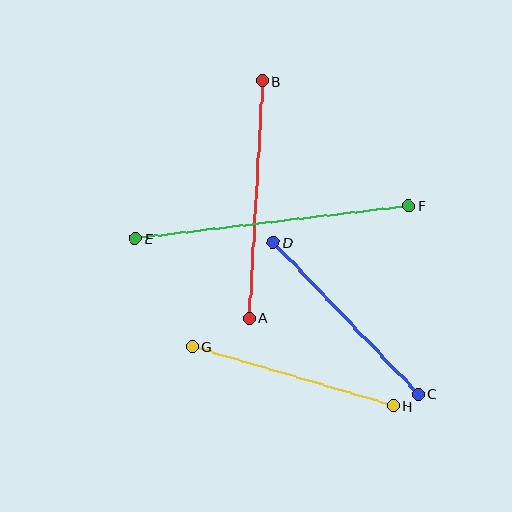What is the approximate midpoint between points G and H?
The midpoint is at approximately (292, 376) pixels.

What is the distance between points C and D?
The distance is approximately 210 pixels.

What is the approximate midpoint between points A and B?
The midpoint is at approximately (256, 199) pixels.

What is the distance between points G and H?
The distance is approximately 210 pixels.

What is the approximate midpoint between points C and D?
The midpoint is at approximately (346, 318) pixels.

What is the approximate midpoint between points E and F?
The midpoint is at approximately (272, 222) pixels.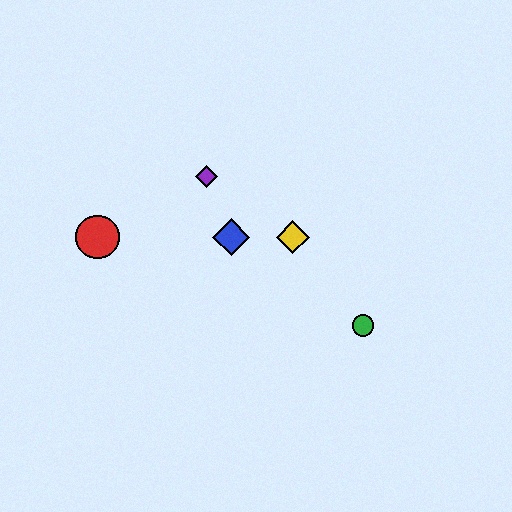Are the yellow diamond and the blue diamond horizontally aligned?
Yes, both are at y≈237.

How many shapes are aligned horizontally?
3 shapes (the red circle, the blue diamond, the yellow diamond) are aligned horizontally.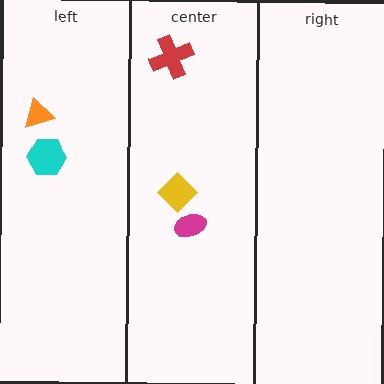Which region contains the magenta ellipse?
The center region.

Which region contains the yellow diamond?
The center region.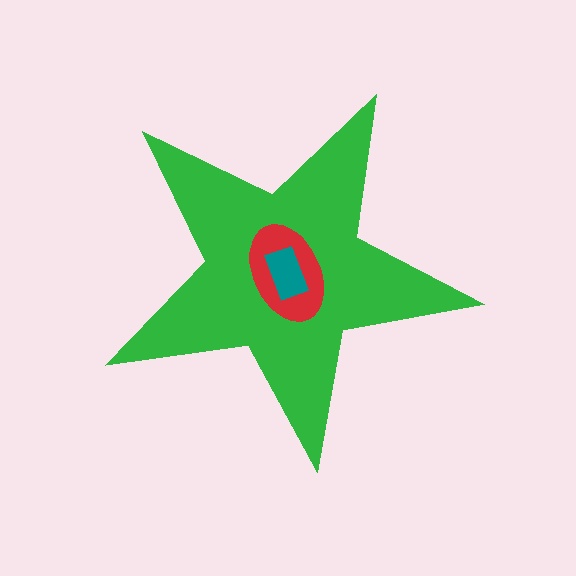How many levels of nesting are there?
3.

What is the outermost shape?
The green star.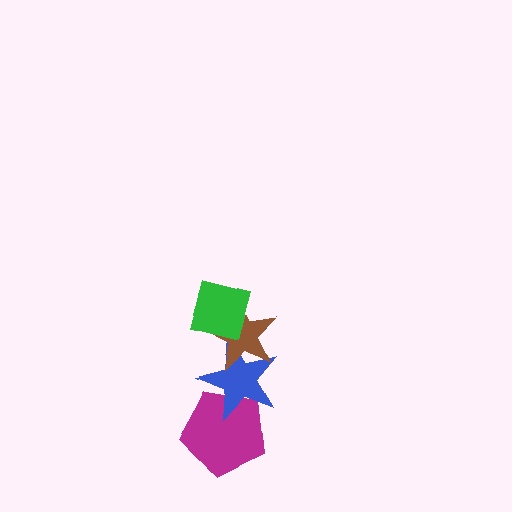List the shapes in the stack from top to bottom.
From top to bottom: the green square, the brown star, the blue star, the magenta pentagon.